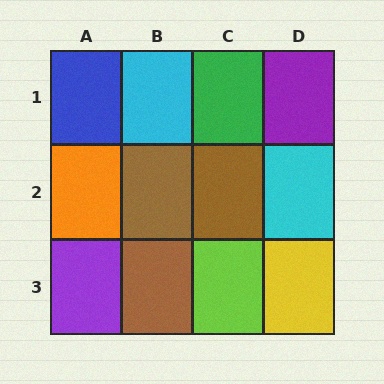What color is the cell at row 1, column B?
Cyan.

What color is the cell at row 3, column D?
Yellow.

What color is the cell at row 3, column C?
Lime.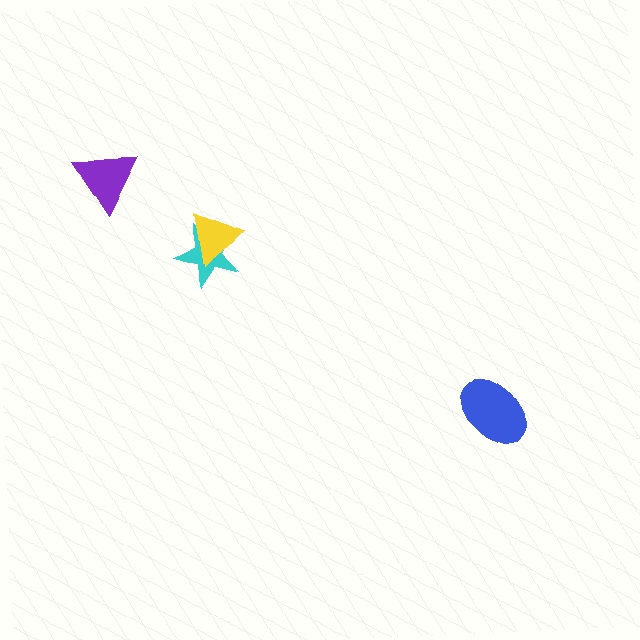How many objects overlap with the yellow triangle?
1 object overlaps with the yellow triangle.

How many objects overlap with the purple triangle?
0 objects overlap with the purple triangle.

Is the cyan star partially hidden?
Yes, it is partially covered by another shape.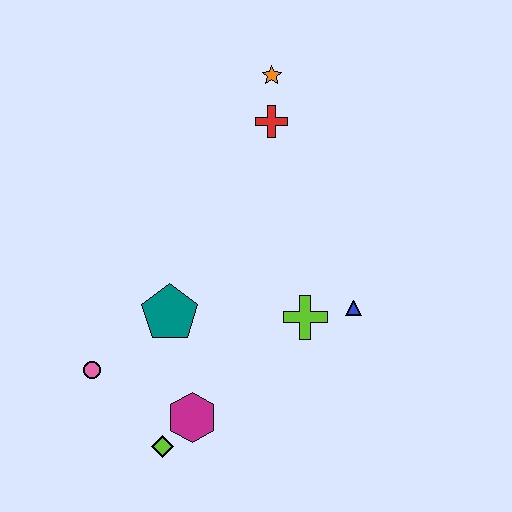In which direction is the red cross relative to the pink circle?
The red cross is above the pink circle.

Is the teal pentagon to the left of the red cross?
Yes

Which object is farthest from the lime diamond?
The orange star is farthest from the lime diamond.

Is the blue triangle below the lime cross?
No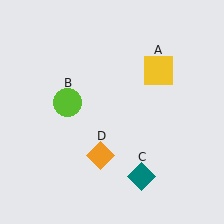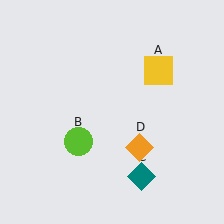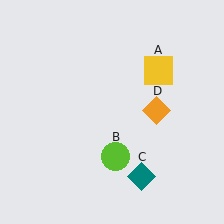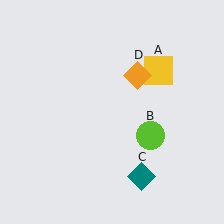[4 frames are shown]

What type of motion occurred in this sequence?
The lime circle (object B), orange diamond (object D) rotated counterclockwise around the center of the scene.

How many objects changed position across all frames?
2 objects changed position: lime circle (object B), orange diamond (object D).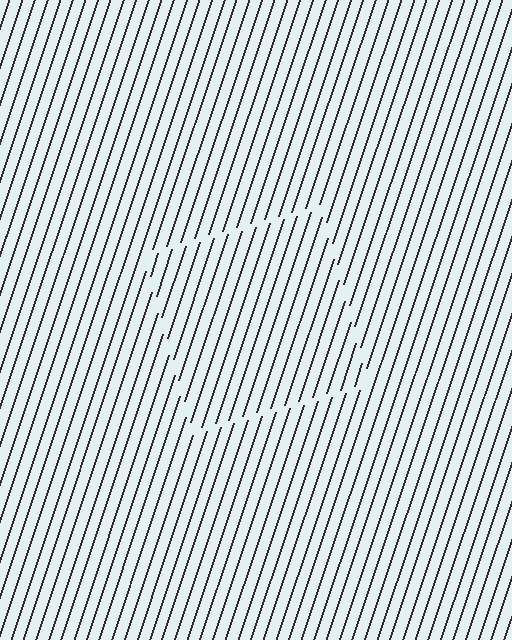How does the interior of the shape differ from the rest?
The interior of the shape contains the same grating, shifted by half a period — the contour is defined by the phase discontinuity where line-ends from the inner and outer gratings abut.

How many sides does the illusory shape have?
4 sides — the line-ends trace a square.